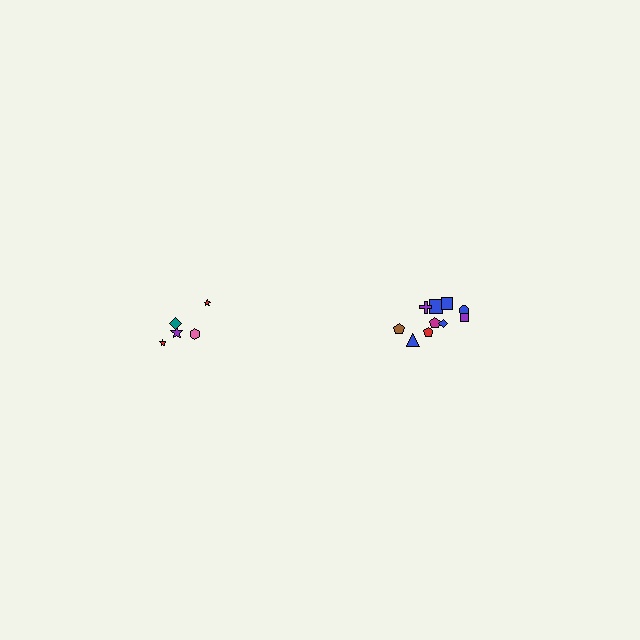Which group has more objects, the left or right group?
The right group.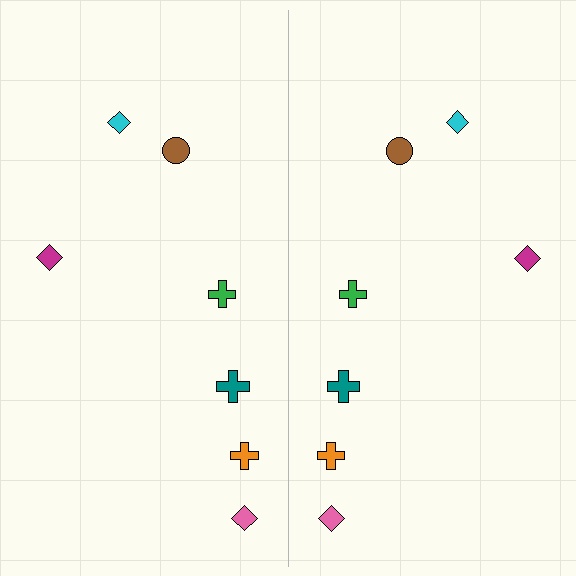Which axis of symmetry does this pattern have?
The pattern has a vertical axis of symmetry running through the center of the image.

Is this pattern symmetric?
Yes, this pattern has bilateral (reflection) symmetry.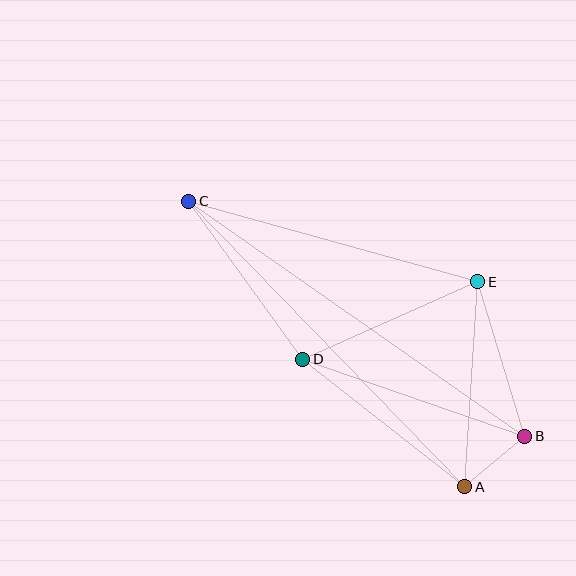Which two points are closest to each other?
Points A and B are closest to each other.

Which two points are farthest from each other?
Points B and C are farthest from each other.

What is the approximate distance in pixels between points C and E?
The distance between C and E is approximately 300 pixels.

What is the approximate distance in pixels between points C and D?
The distance between C and D is approximately 195 pixels.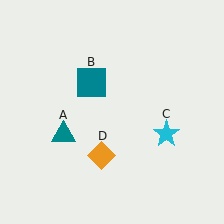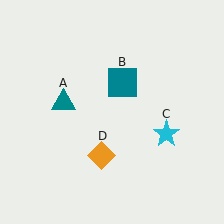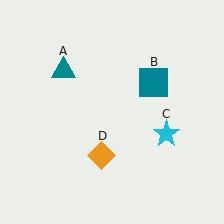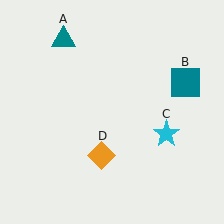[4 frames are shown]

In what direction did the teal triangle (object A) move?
The teal triangle (object A) moved up.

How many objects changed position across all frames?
2 objects changed position: teal triangle (object A), teal square (object B).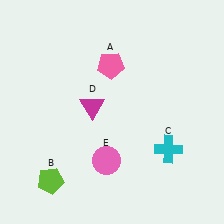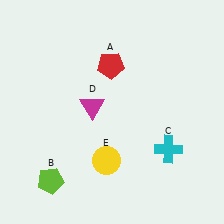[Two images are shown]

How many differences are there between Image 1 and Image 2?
There are 2 differences between the two images.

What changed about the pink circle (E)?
In Image 1, E is pink. In Image 2, it changed to yellow.